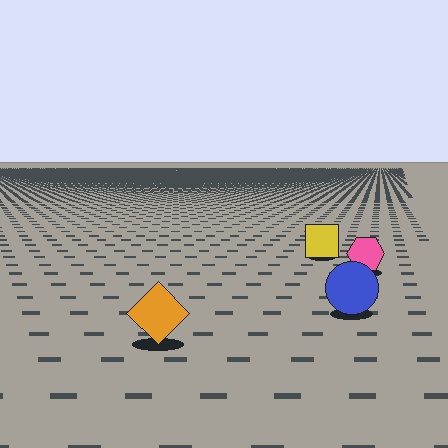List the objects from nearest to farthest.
From nearest to farthest: the orange diamond, the blue circle, the pink hexagon, the yellow square.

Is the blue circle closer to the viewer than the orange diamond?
No. The orange diamond is closer — you can tell from the texture gradient: the ground texture is coarser near it.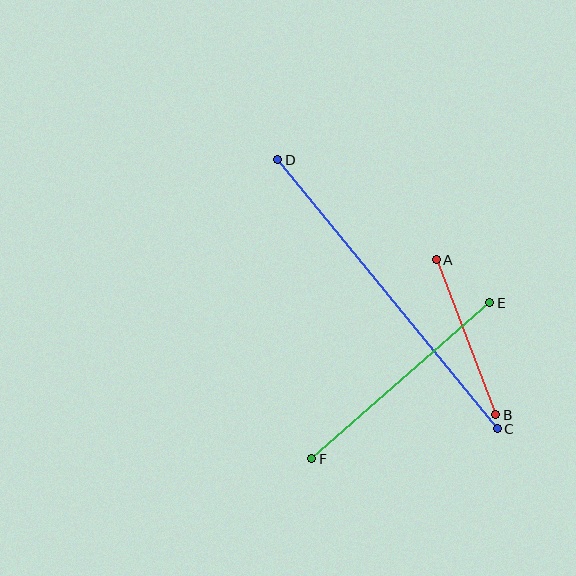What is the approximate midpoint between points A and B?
The midpoint is at approximately (466, 337) pixels.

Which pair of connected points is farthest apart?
Points C and D are farthest apart.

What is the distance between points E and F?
The distance is approximately 237 pixels.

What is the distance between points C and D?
The distance is approximately 347 pixels.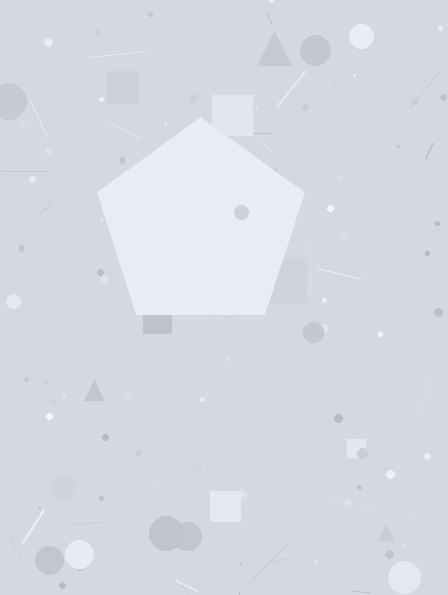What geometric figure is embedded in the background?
A pentagon is embedded in the background.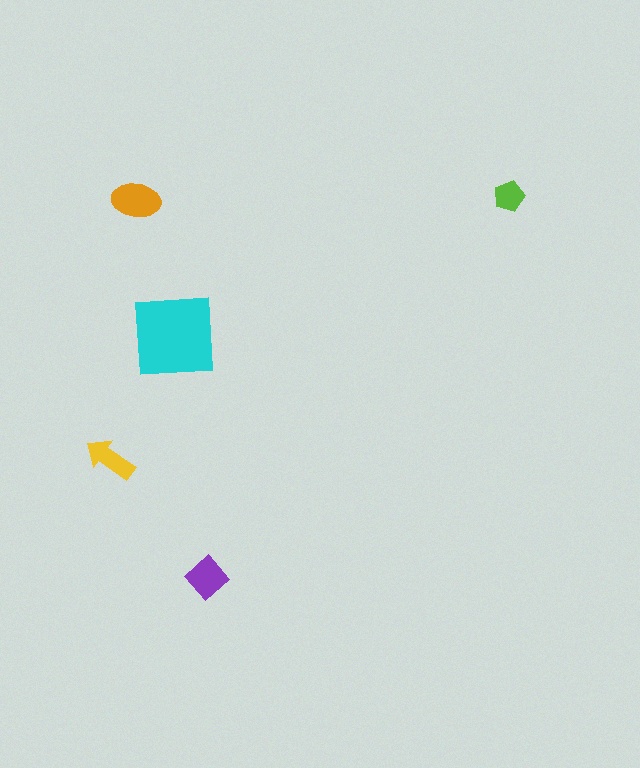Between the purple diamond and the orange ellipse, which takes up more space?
The orange ellipse.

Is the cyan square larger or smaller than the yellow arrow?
Larger.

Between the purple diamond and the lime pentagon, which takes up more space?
The purple diamond.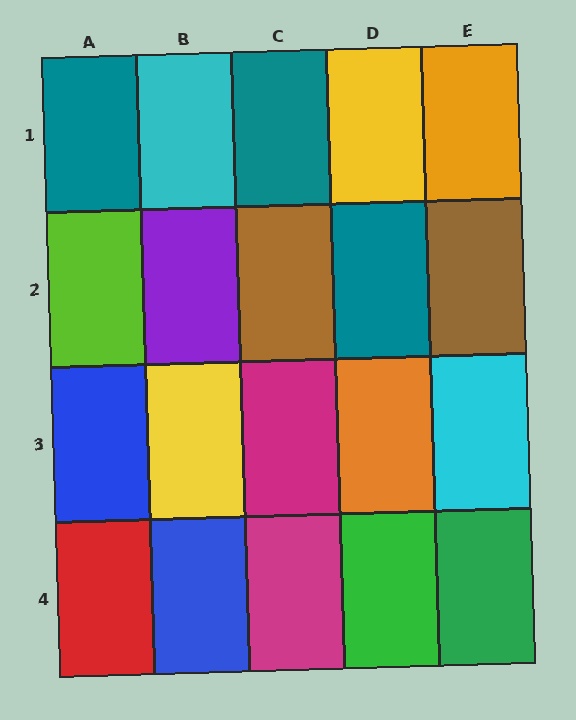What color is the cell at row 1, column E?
Orange.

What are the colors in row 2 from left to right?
Lime, purple, brown, teal, brown.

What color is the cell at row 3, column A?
Blue.